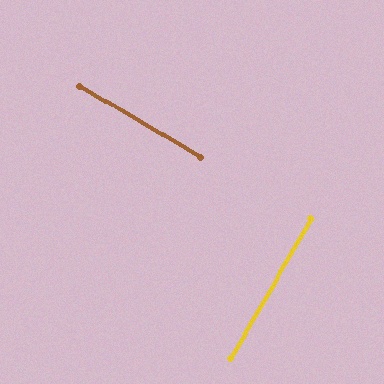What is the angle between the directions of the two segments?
Approximately 89 degrees.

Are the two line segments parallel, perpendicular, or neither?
Perpendicular — they meet at approximately 89°.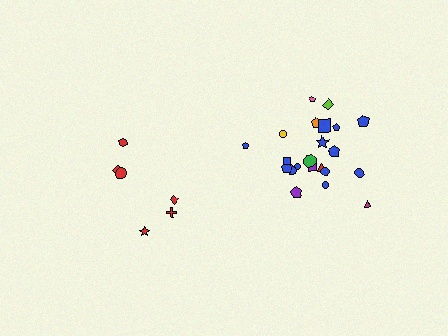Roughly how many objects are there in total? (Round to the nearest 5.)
Roughly 30 objects in total.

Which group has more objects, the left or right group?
The right group.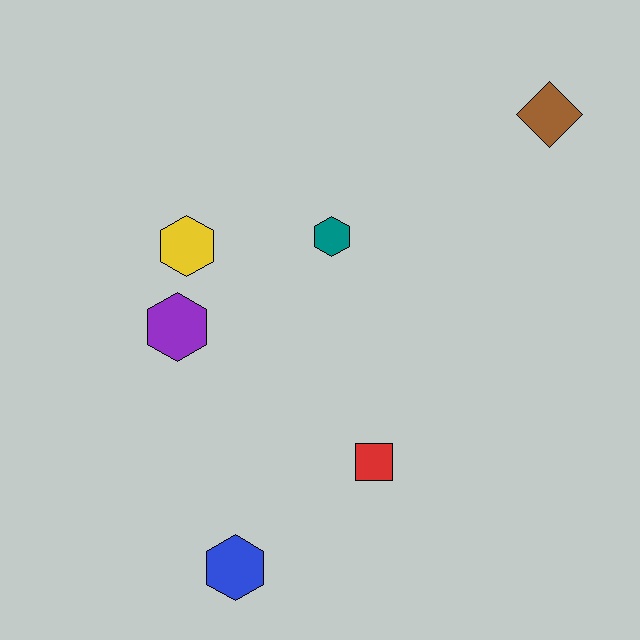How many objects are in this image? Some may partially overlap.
There are 6 objects.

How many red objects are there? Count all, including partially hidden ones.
There is 1 red object.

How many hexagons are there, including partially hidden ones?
There are 4 hexagons.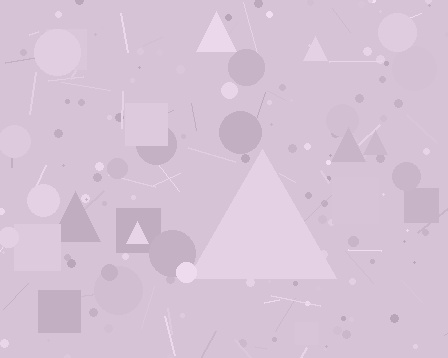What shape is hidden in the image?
A triangle is hidden in the image.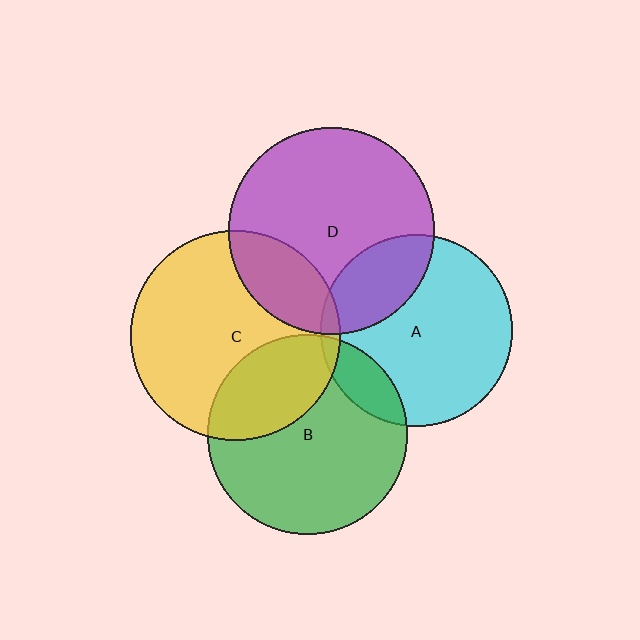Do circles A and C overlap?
Yes.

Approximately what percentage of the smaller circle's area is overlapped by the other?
Approximately 5%.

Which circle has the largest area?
Circle C (yellow).